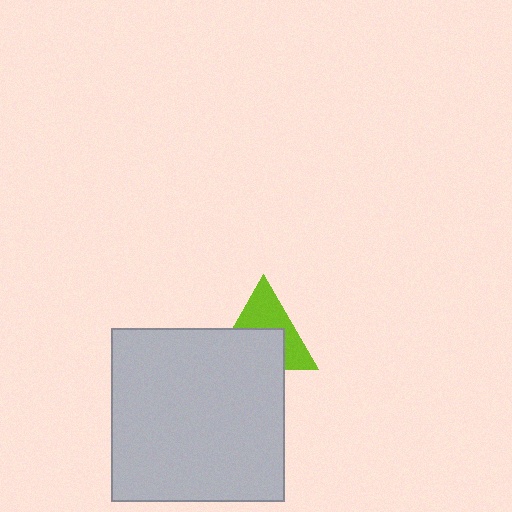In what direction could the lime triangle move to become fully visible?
The lime triangle could move up. That would shift it out from behind the light gray square entirely.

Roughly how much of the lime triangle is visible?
About half of it is visible (roughly 49%).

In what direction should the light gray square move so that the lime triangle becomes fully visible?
The light gray square should move down. That is the shortest direction to clear the overlap and leave the lime triangle fully visible.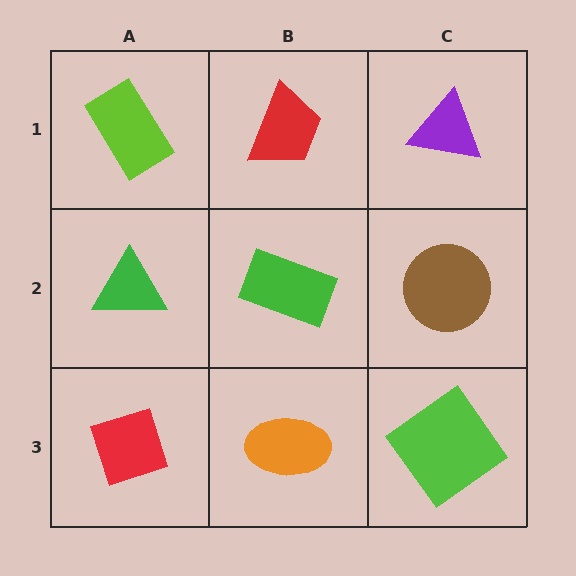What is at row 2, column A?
A green triangle.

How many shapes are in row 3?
3 shapes.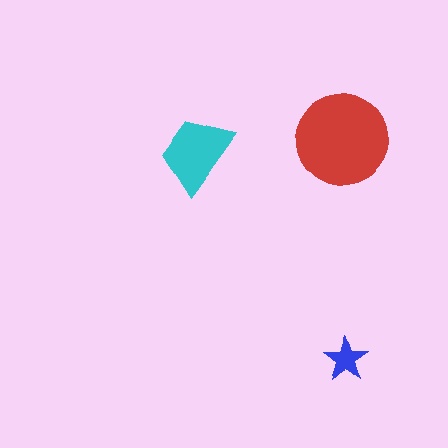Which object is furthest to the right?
The red circle is rightmost.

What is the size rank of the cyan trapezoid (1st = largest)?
2nd.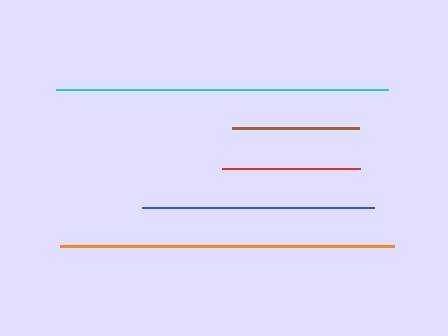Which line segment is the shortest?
The brown line is the shortest at approximately 127 pixels.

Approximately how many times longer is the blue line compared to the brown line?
The blue line is approximately 1.8 times the length of the brown line.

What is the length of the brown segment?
The brown segment is approximately 127 pixels long.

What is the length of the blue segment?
The blue segment is approximately 232 pixels long.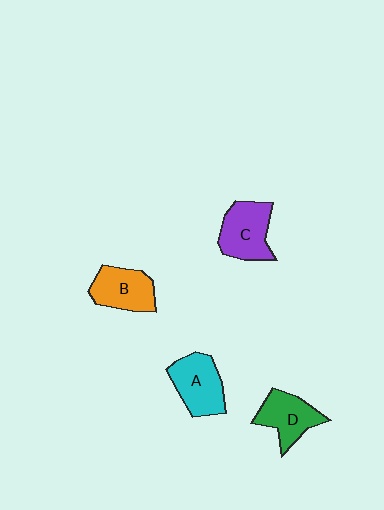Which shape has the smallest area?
Shape D (green).